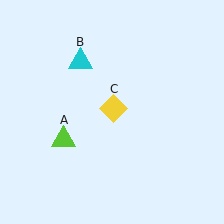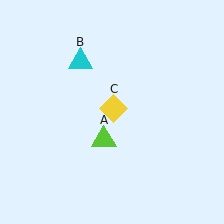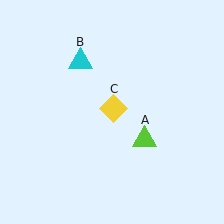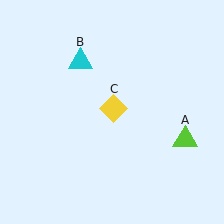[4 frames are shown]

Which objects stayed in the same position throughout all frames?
Cyan triangle (object B) and yellow diamond (object C) remained stationary.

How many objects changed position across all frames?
1 object changed position: lime triangle (object A).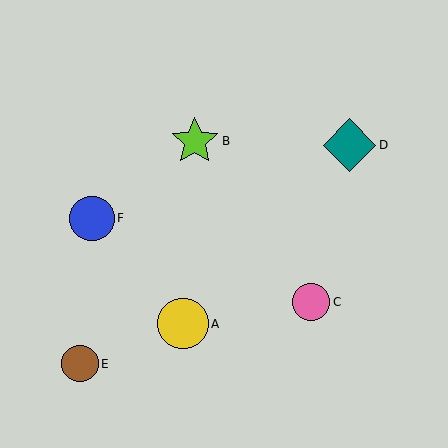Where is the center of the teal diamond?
The center of the teal diamond is at (350, 145).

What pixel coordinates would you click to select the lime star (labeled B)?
Click at (195, 141) to select the lime star B.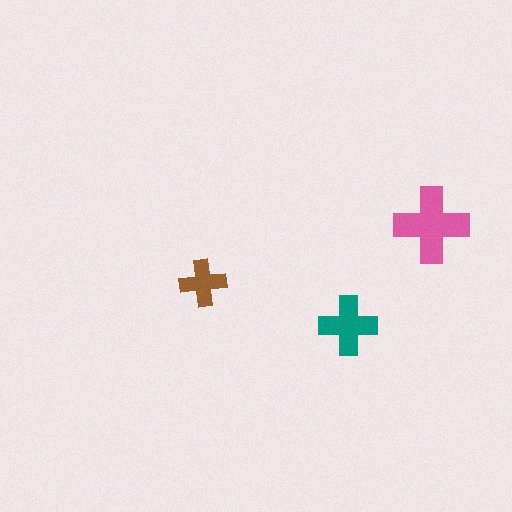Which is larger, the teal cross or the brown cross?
The teal one.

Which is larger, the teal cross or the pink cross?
The pink one.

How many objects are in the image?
There are 3 objects in the image.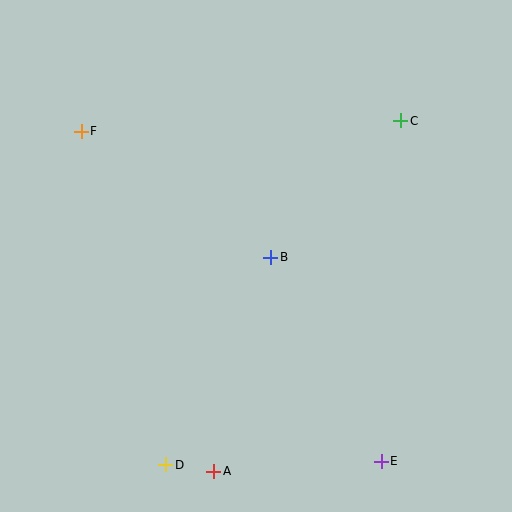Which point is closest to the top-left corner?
Point F is closest to the top-left corner.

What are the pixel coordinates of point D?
Point D is at (166, 465).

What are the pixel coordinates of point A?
Point A is at (214, 471).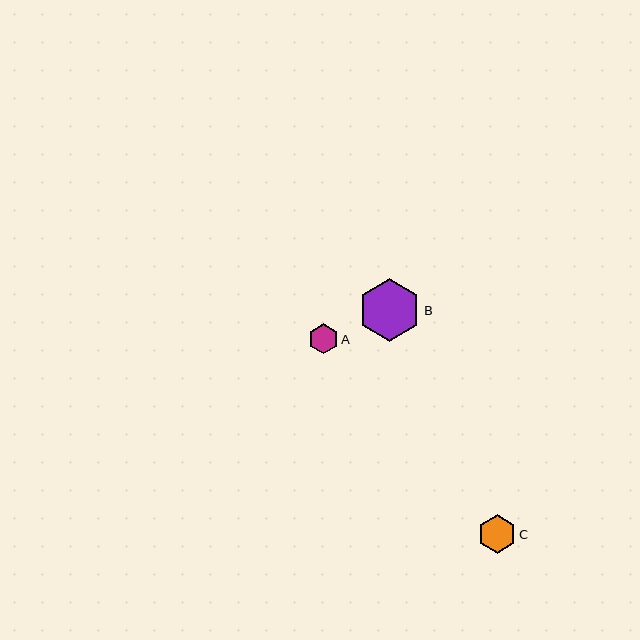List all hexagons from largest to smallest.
From largest to smallest: B, C, A.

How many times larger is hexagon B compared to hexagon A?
Hexagon B is approximately 2.1 times the size of hexagon A.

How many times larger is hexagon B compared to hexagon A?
Hexagon B is approximately 2.1 times the size of hexagon A.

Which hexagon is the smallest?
Hexagon A is the smallest with a size of approximately 30 pixels.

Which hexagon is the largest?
Hexagon B is the largest with a size of approximately 63 pixels.